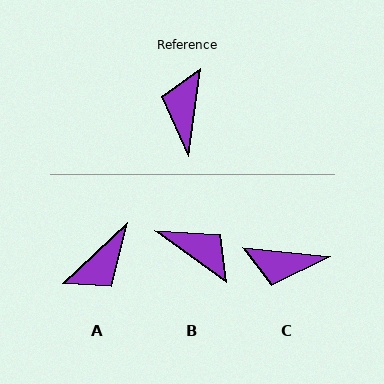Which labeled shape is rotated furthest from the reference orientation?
A, about 141 degrees away.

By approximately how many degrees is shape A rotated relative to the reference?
Approximately 141 degrees counter-clockwise.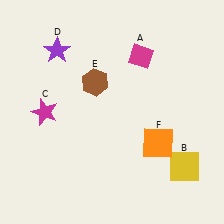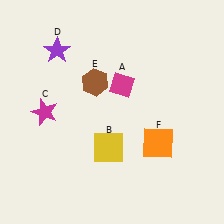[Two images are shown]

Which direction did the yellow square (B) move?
The yellow square (B) moved left.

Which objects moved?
The objects that moved are: the magenta diamond (A), the yellow square (B).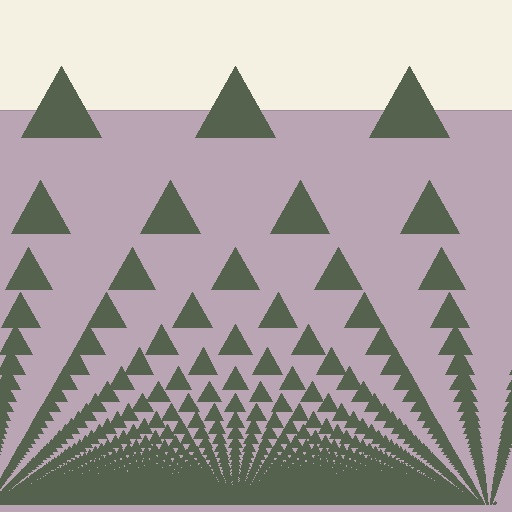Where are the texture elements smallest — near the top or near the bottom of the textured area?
Near the bottom.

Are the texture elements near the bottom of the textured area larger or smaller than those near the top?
Smaller. The gradient is inverted — elements near the bottom are smaller and denser.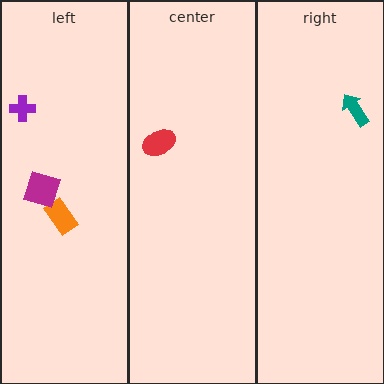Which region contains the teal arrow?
The right region.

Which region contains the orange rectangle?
The left region.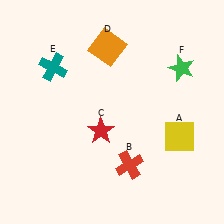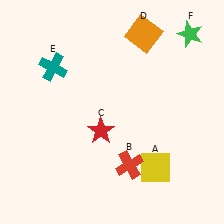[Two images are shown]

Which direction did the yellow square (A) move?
The yellow square (A) moved down.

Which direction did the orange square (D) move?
The orange square (D) moved right.